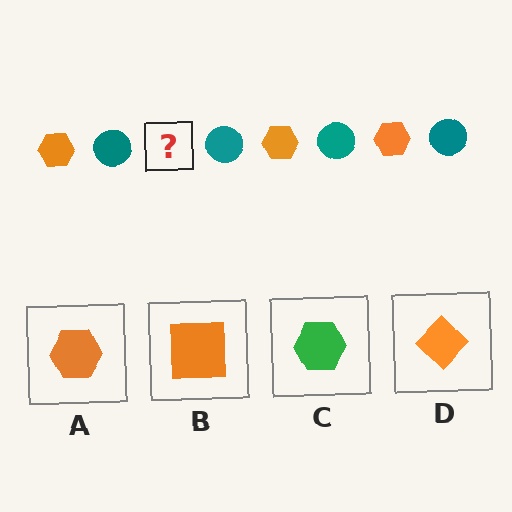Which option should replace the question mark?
Option A.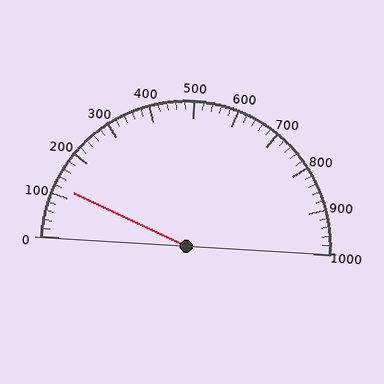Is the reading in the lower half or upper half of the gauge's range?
The reading is in the lower half of the range (0 to 1000).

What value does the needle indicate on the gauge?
The needle indicates approximately 120.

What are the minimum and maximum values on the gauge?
The gauge ranges from 0 to 1000.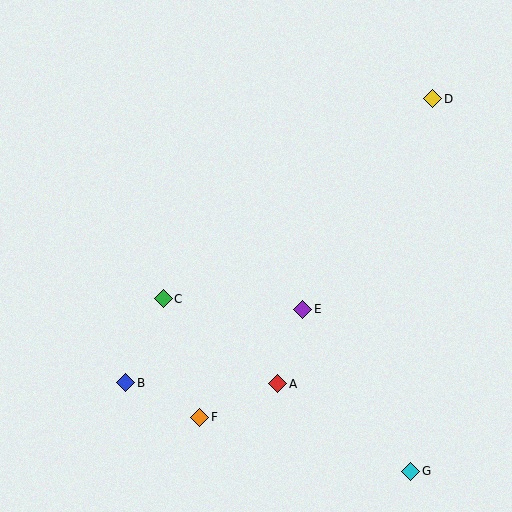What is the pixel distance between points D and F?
The distance between D and F is 395 pixels.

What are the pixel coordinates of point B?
Point B is at (126, 383).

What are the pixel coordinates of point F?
Point F is at (200, 417).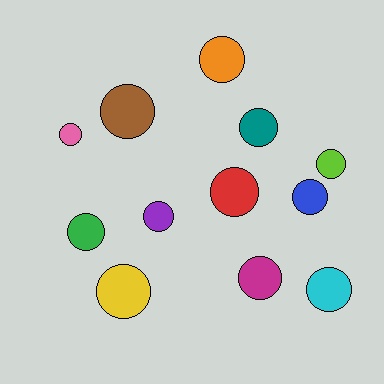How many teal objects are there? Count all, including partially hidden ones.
There is 1 teal object.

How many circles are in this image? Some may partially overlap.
There are 12 circles.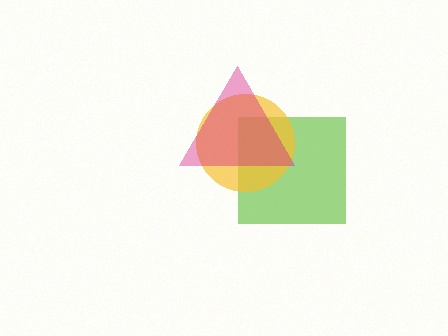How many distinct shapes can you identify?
There are 3 distinct shapes: a lime square, a yellow circle, a magenta triangle.